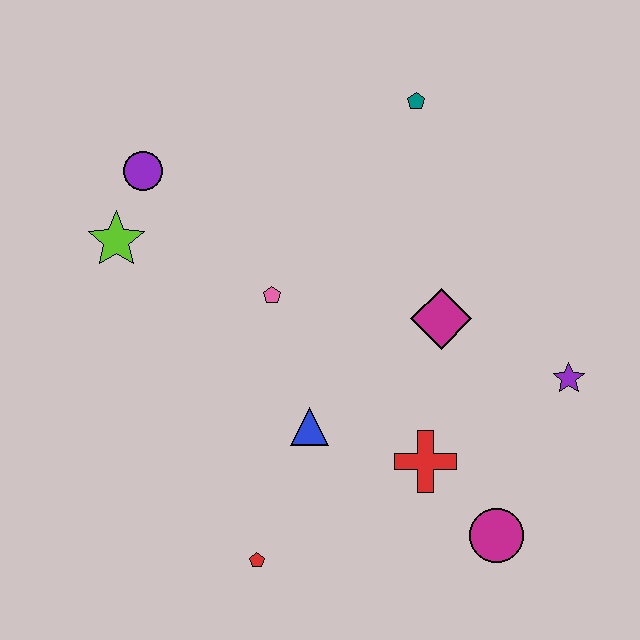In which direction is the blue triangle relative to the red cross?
The blue triangle is to the left of the red cross.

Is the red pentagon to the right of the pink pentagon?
No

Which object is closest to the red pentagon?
The blue triangle is closest to the red pentagon.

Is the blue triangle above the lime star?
No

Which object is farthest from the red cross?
The purple circle is farthest from the red cross.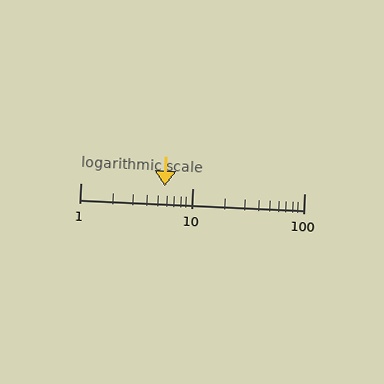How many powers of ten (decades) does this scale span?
The scale spans 2 decades, from 1 to 100.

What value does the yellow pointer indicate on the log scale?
The pointer indicates approximately 5.7.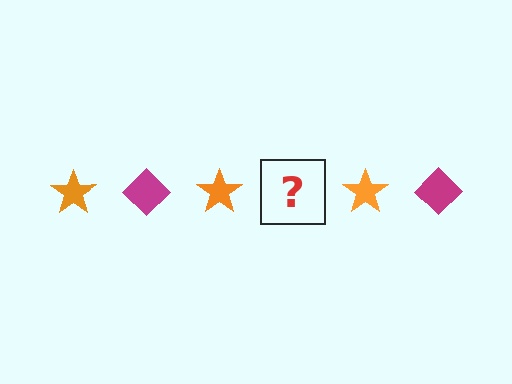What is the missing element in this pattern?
The missing element is a magenta diamond.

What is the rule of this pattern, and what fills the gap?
The rule is that the pattern alternates between orange star and magenta diamond. The gap should be filled with a magenta diamond.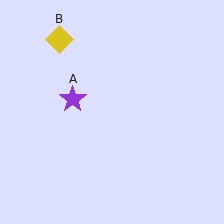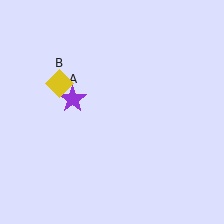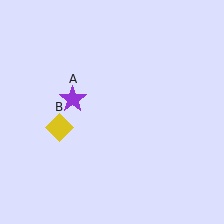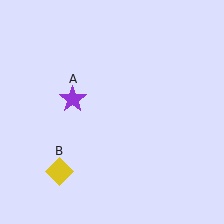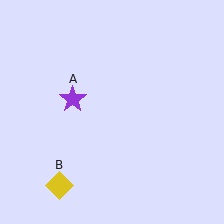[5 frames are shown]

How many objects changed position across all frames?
1 object changed position: yellow diamond (object B).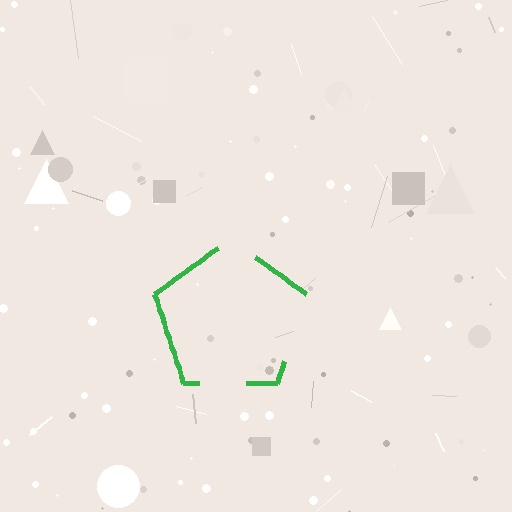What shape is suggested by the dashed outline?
The dashed outline suggests a pentagon.